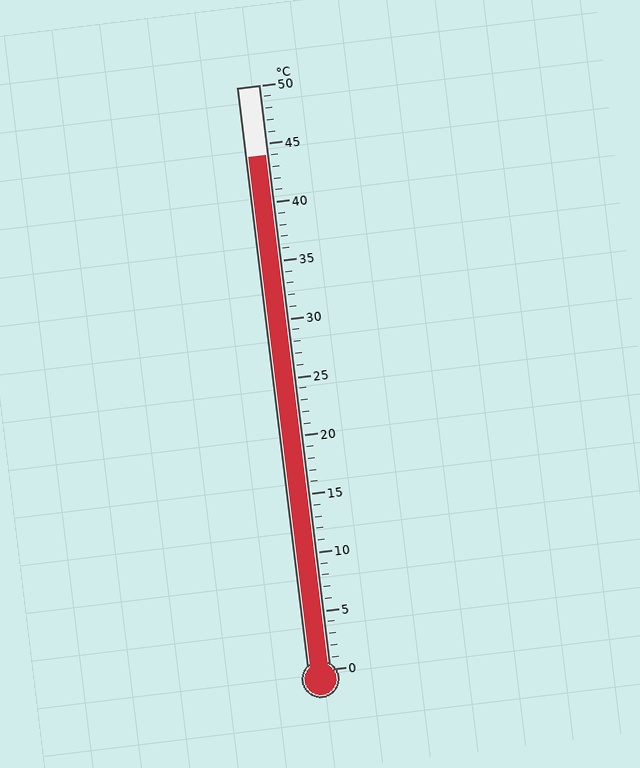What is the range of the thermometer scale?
The thermometer scale ranges from 0°C to 50°C.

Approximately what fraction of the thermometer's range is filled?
The thermometer is filled to approximately 90% of its range.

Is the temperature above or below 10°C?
The temperature is above 10°C.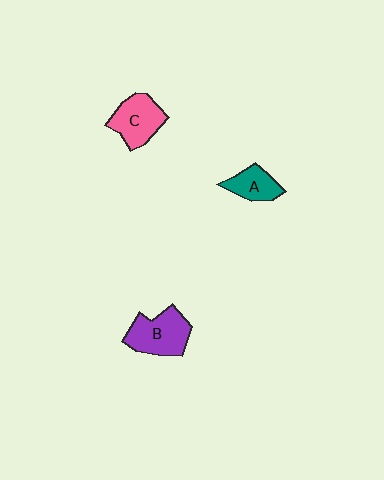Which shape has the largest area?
Shape B (purple).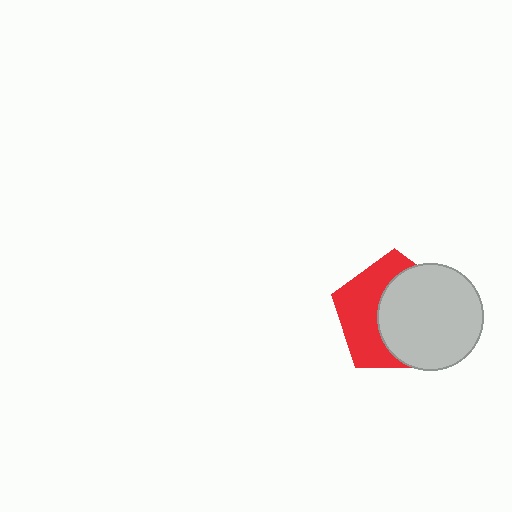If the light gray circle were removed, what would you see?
You would see the complete red pentagon.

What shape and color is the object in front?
The object in front is a light gray circle.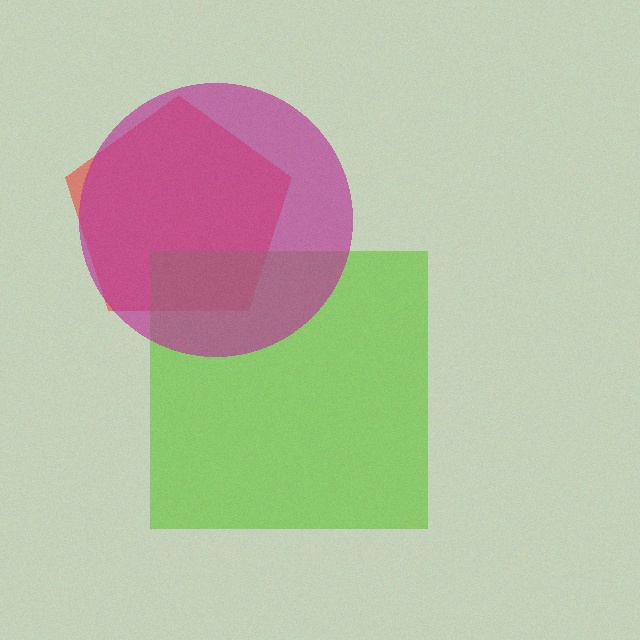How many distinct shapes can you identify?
There are 3 distinct shapes: a red pentagon, a lime square, a magenta circle.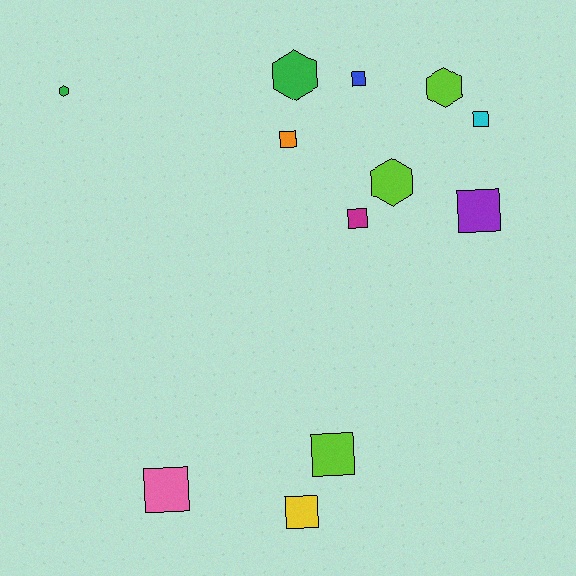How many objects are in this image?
There are 12 objects.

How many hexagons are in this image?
There are 4 hexagons.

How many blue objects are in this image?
There is 1 blue object.